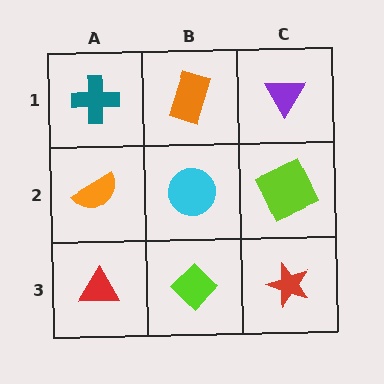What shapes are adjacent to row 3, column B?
A cyan circle (row 2, column B), a red triangle (row 3, column A), a red star (row 3, column C).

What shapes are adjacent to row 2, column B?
An orange rectangle (row 1, column B), a lime diamond (row 3, column B), an orange semicircle (row 2, column A), a lime square (row 2, column C).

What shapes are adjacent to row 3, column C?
A lime square (row 2, column C), a lime diamond (row 3, column B).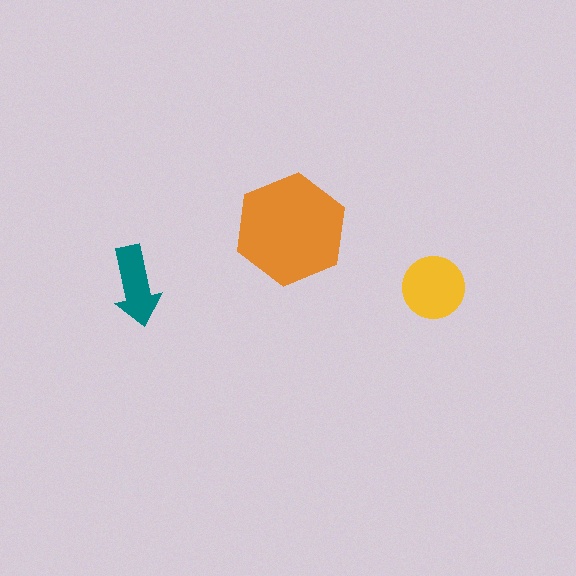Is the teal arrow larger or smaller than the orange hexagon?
Smaller.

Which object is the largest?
The orange hexagon.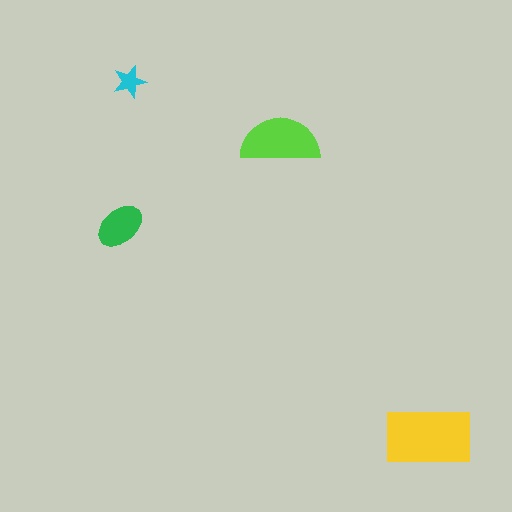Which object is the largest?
The yellow rectangle.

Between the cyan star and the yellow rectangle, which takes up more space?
The yellow rectangle.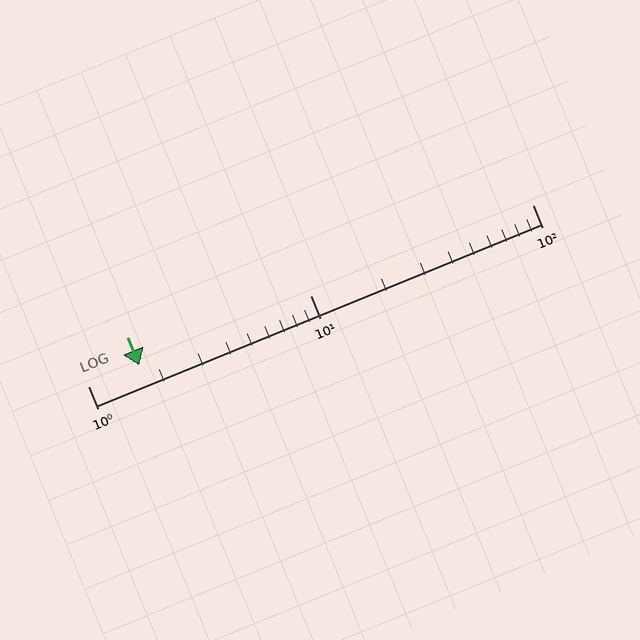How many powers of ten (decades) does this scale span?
The scale spans 2 decades, from 1 to 100.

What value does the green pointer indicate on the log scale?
The pointer indicates approximately 1.7.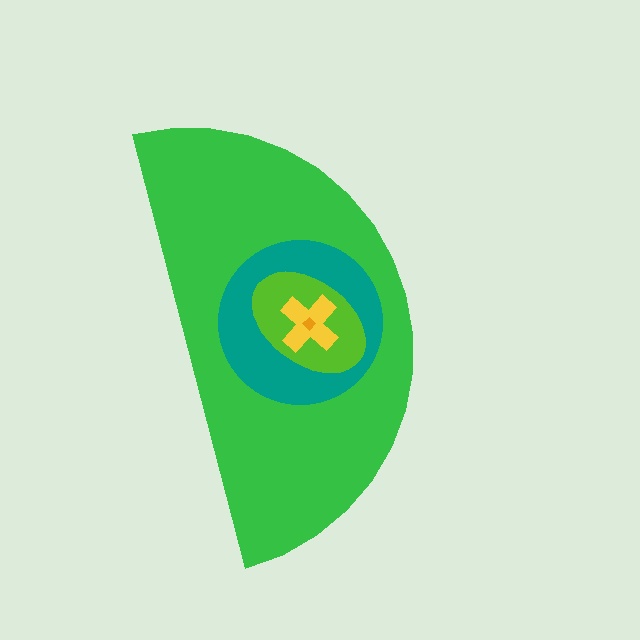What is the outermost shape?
The green semicircle.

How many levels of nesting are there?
5.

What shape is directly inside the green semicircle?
The teal circle.